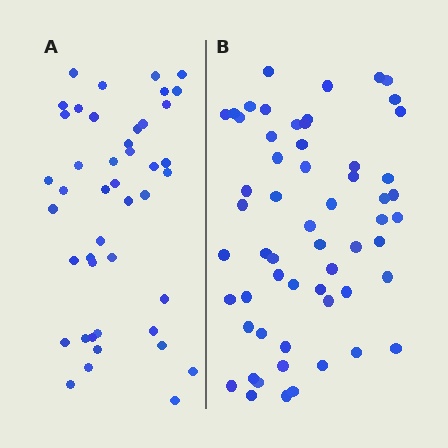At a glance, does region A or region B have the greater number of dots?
Region B (the right region) has more dots.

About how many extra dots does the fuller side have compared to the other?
Region B has approximately 15 more dots than region A.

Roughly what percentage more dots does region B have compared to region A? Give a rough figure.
About 30% more.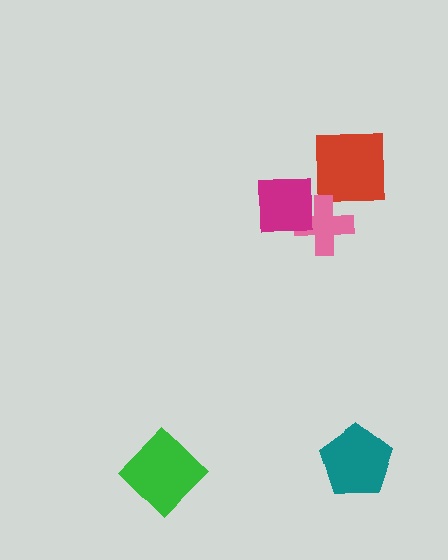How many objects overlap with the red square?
0 objects overlap with the red square.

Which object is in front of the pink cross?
The magenta square is in front of the pink cross.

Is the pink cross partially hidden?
Yes, it is partially covered by another shape.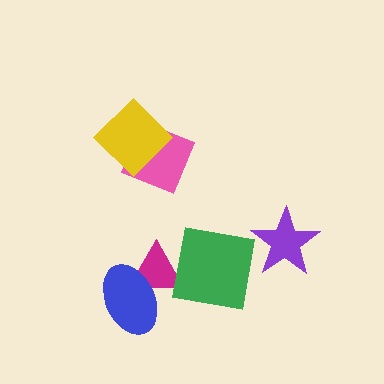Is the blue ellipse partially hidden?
No, no other shape covers it.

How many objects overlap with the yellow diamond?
1 object overlaps with the yellow diamond.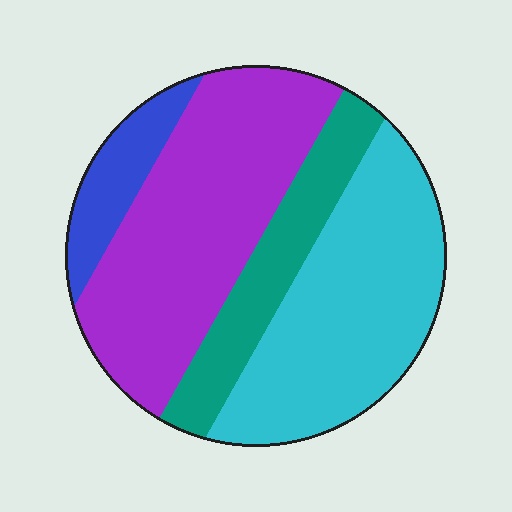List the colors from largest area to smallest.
From largest to smallest: purple, cyan, teal, blue.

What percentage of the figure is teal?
Teal takes up about one sixth (1/6) of the figure.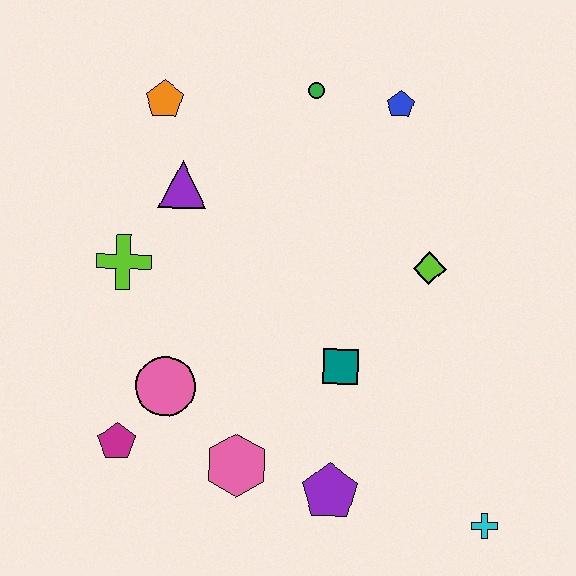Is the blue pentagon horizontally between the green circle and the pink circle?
No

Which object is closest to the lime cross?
The purple triangle is closest to the lime cross.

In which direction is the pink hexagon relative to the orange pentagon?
The pink hexagon is below the orange pentagon.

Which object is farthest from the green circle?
The cyan cross is farthest from the green circle.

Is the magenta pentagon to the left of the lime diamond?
Yes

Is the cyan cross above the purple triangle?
No